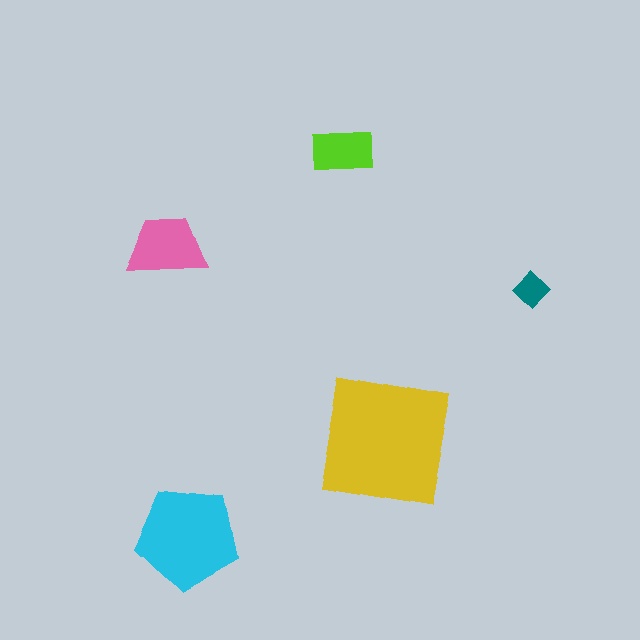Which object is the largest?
The yellow square.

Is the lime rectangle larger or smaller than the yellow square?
Smaller.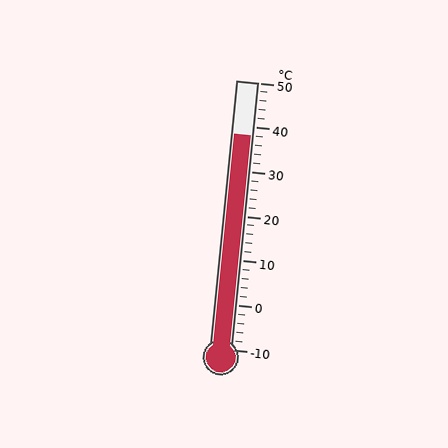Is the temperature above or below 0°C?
The temperature is above 0°C.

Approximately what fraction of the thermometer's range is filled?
The thermometer is filled to approximately 80% of its range.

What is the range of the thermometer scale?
The thermometer scale ranges from -10°C to 50°C.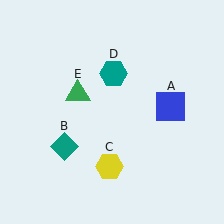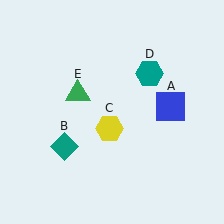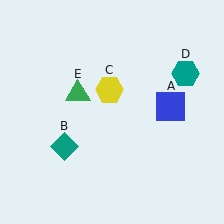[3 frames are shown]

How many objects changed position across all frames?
2 objects changed position: yellow hexagon (object C), teal hexagon (object D).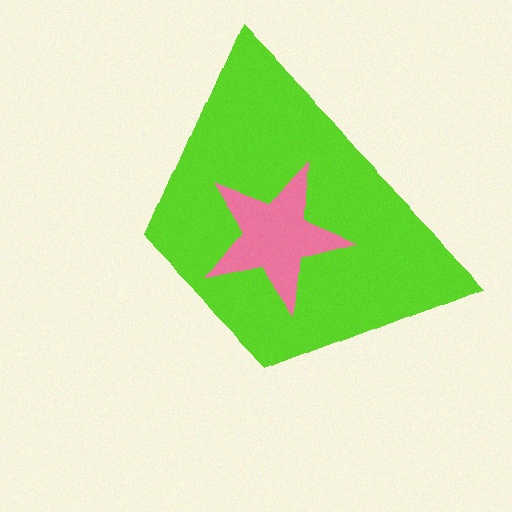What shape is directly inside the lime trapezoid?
The pink star.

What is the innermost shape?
The pink star.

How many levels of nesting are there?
2.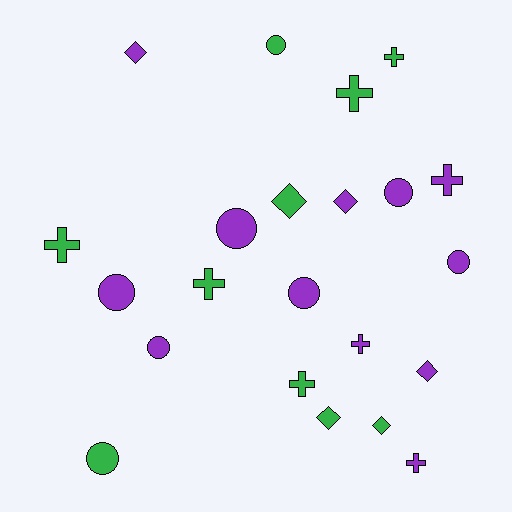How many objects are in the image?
There are 22 objects.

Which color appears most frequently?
Purple, with 12 objects.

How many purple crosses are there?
There are 3 purple crosses.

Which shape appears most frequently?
Cross, with 8 objects.